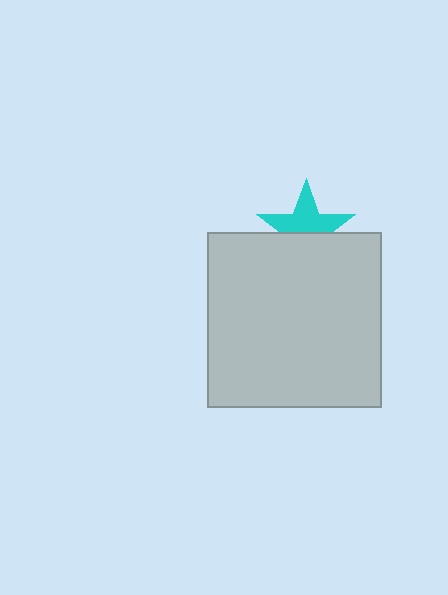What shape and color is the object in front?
The object in front is a light gray square.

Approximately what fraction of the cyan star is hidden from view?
Roughly 43% of the cyan star is hidden behind the light gray square.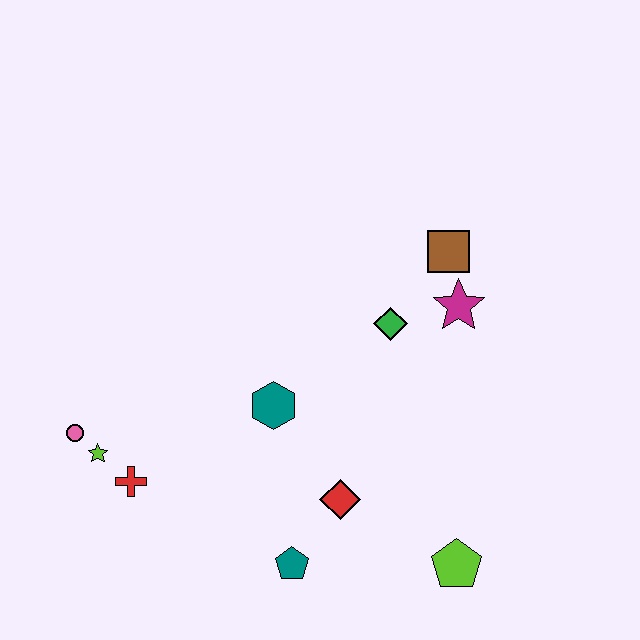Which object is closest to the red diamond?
The teal pentagon is closest to the red diamond.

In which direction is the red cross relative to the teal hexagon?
The red cross is to the left of the teal hexagon.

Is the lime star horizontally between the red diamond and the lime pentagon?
No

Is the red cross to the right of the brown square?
No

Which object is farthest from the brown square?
The pink circle is farthest from the brown square.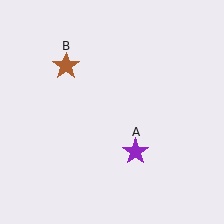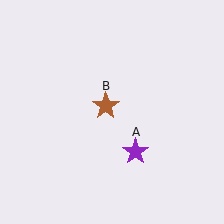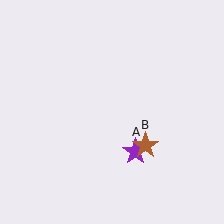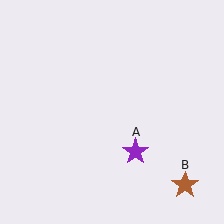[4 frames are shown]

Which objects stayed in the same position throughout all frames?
Purple star (object A) remained stationary.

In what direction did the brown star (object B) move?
The brown star (object B) moved down and to the right.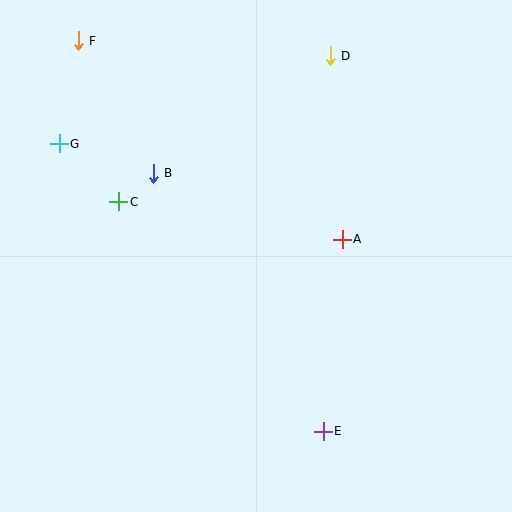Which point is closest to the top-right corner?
Point D is closest to the top-right corner.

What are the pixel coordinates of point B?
Point B is at (153, 173).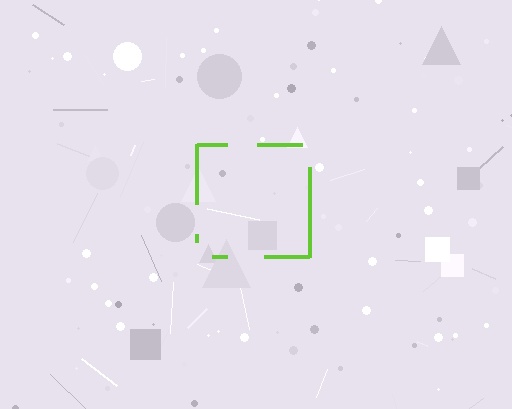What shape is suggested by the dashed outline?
The dashed outline suggests a square.